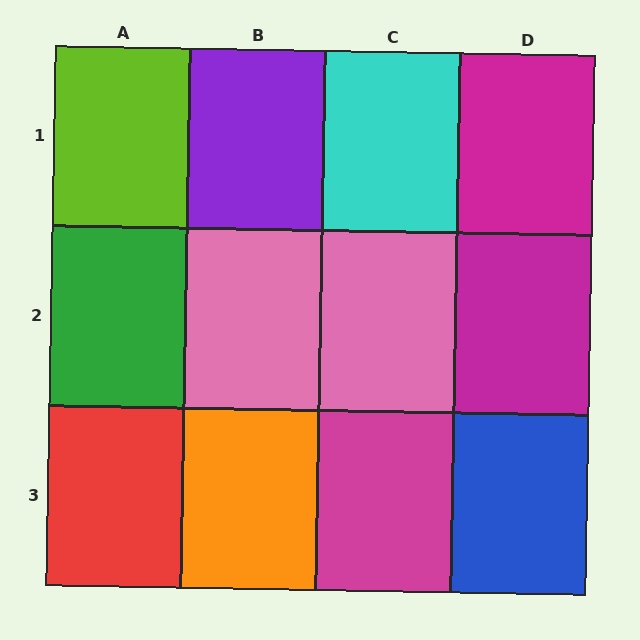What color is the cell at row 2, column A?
Green.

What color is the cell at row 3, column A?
Red.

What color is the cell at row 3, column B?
Orange.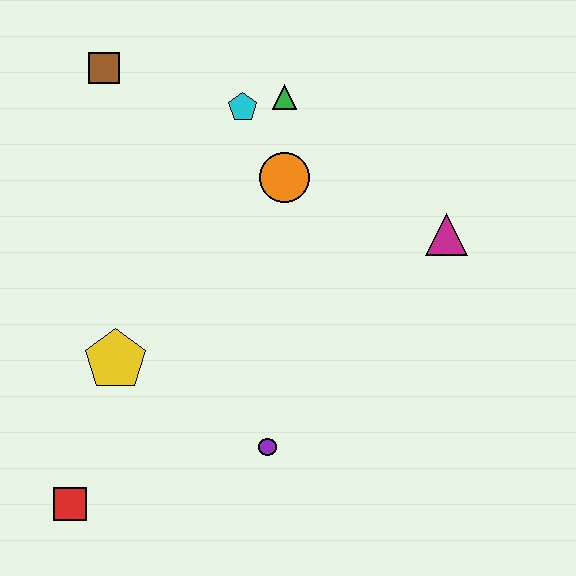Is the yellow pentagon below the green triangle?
Yes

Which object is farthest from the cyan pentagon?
The red square is farthest from the cyan pentagon.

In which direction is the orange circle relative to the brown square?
The orange circle is to the right of the brown square.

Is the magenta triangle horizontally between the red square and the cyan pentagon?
No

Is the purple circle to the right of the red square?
Yes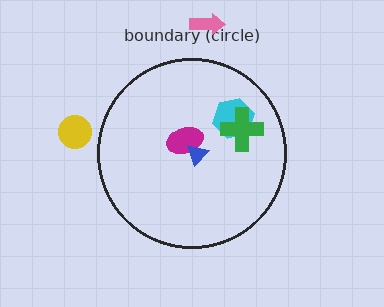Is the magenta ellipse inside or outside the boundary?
Inside.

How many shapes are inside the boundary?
4 inside, 2 outside.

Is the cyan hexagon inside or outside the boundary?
Inside.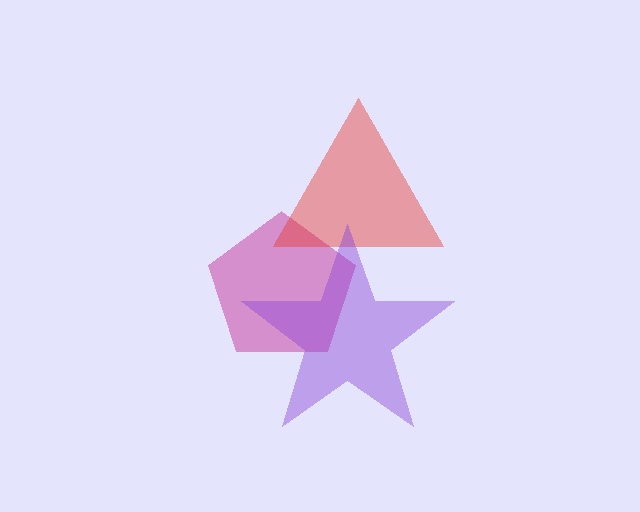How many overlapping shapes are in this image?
There are 3 overlapping shapes in the image.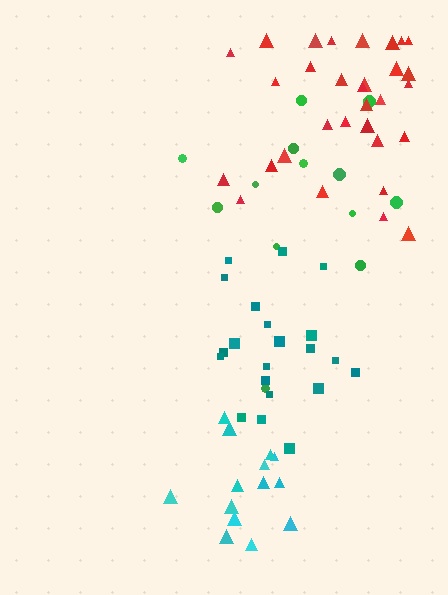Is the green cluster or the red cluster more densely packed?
Red.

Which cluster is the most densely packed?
Teal.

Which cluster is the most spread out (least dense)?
Green.